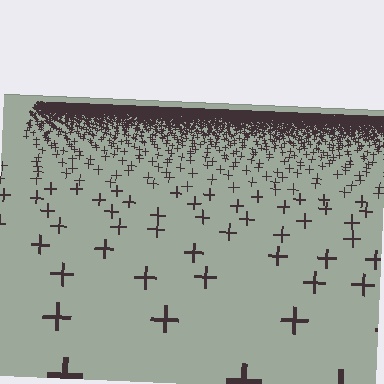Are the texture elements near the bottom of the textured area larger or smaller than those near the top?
Larger. Near the bottom, elements are closer to the viewer and appear at a bigger on-screen size.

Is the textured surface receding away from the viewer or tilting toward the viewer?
The surface is receding away from the viewer. Texture elements get smaller and denser toward the top.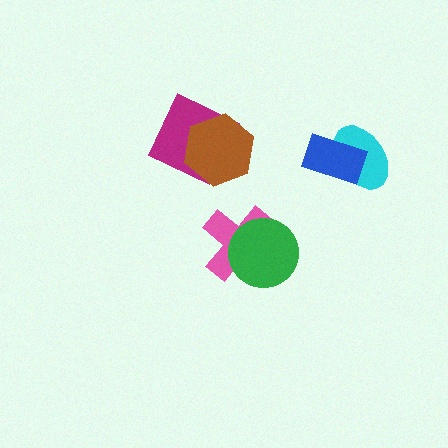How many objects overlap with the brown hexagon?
1 object overlaps with the brown hexagon.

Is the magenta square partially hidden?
Yes, it is partially covered by another shape.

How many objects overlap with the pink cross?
1 object overlaps with the pink cross.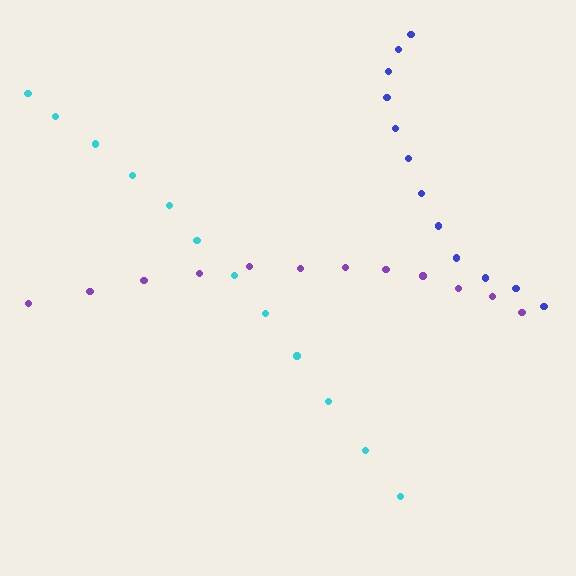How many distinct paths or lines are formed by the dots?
There are 3 distinct paths.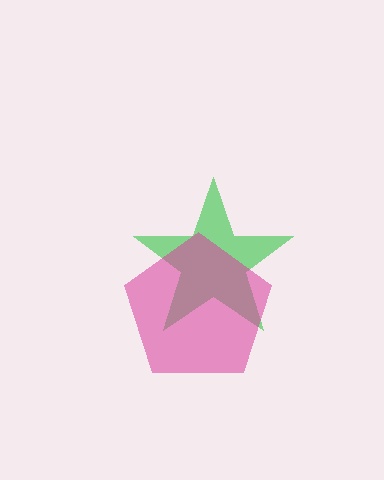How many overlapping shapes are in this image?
There are 2 overlapping shapes in the image.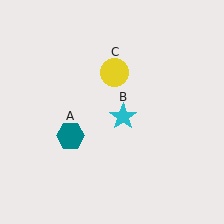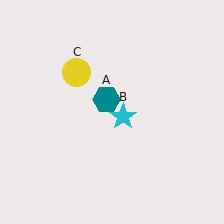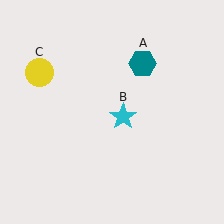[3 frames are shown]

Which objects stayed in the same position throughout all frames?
Cyan star (object B) remained stationary.